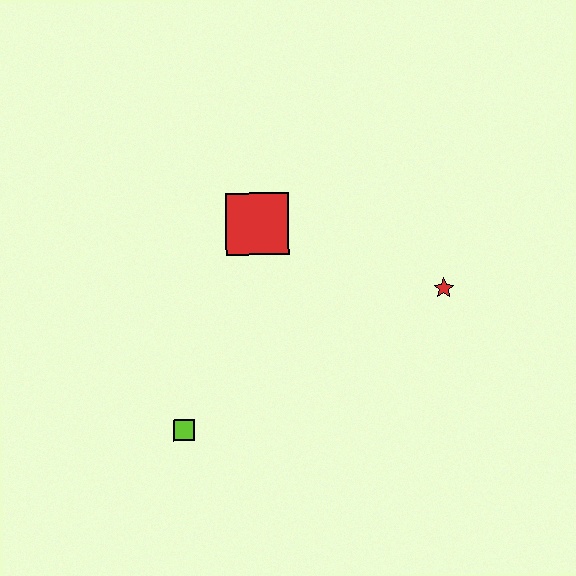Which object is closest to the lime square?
The red square is closest to the lime square.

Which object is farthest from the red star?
The lime square is farthest from the red star.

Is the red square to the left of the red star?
Yes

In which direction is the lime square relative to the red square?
The lime square is below the red square.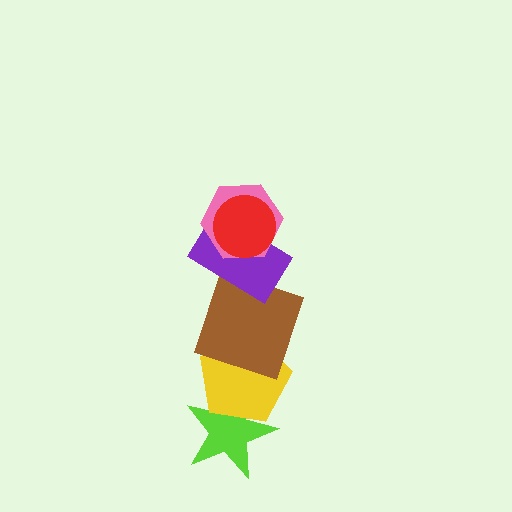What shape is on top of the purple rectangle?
The pink hexagon is on top of the purple rectangle.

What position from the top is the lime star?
The lime star is 6th from the top.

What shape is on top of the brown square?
The purple rectangle is on top of the brown square.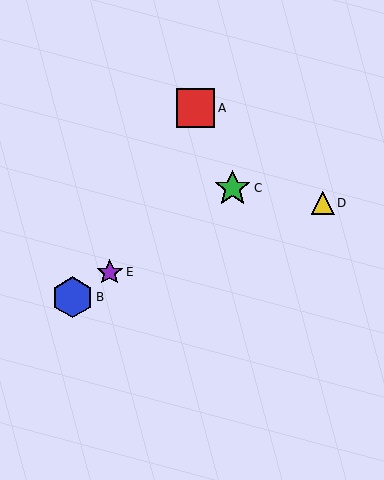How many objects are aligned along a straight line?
3 objects (B, C, E) are aligned along a straight line.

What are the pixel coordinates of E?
Object E is at (110, 272).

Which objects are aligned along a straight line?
Objects B, C, E are aligned along a straight line.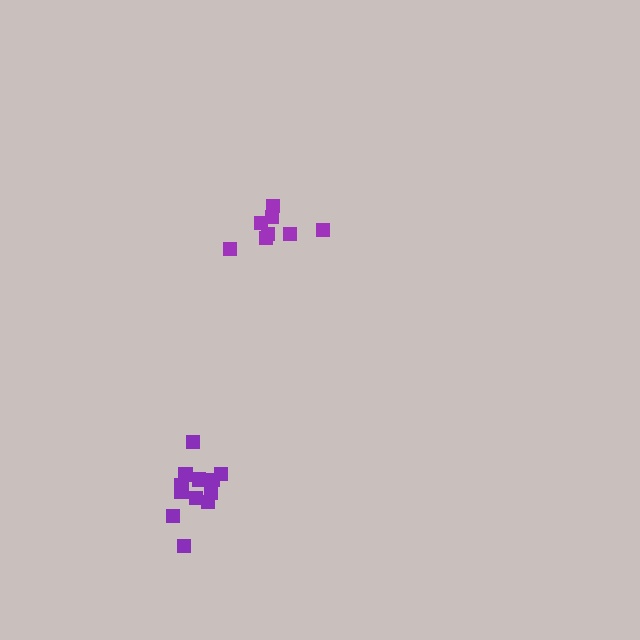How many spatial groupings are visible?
There are 2 spatial groupings.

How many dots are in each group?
Group 1: 8 dots, Group 2: 13 dots (21 total).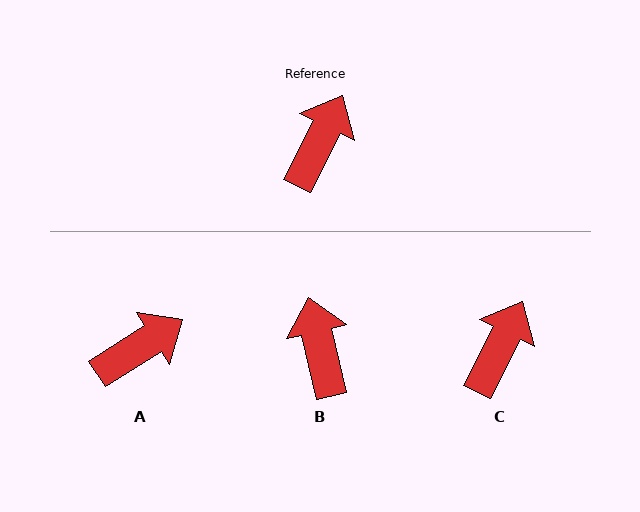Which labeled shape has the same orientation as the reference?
C.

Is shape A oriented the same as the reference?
No, it is off by about 31 degrees.